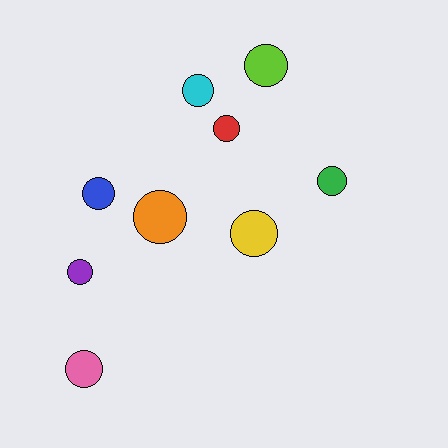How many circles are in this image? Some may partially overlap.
There are 9 circles.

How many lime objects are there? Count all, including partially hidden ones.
There is 1 lime object.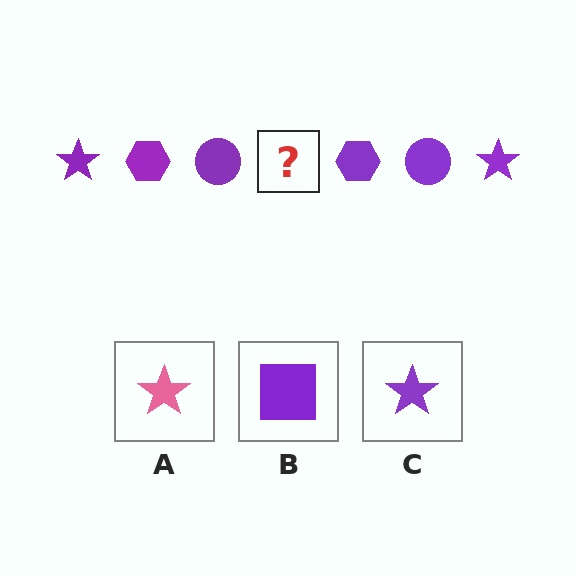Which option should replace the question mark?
Option C.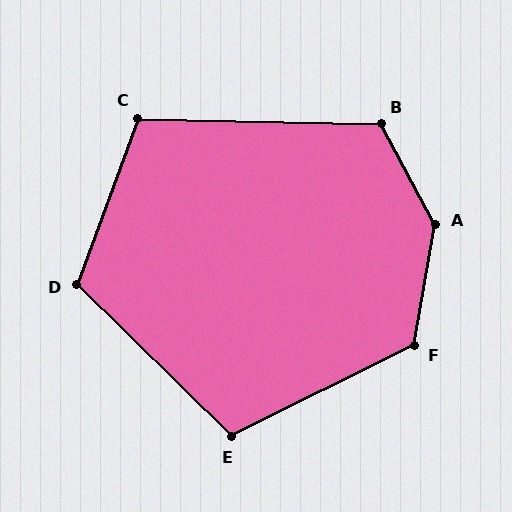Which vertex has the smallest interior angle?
C, at approximately 109 degrees.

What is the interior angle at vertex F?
Approximately 126 degrees (obtuse).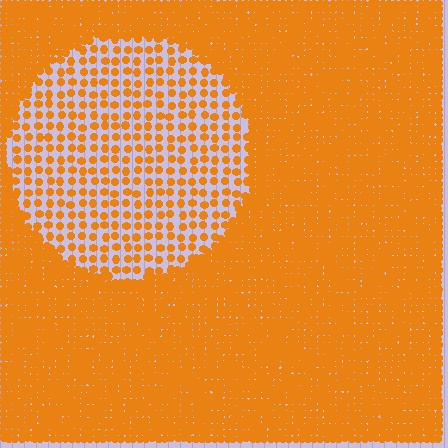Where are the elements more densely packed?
The elements are more densely packed outside the circle boundary.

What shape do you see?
I see a circle.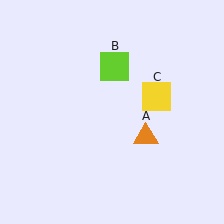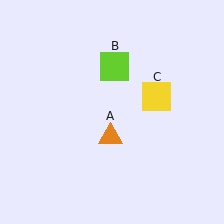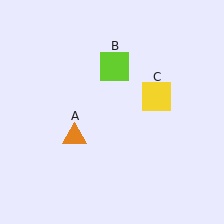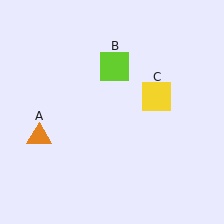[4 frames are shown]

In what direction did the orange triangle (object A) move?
The orange triangle (object A) moved left.